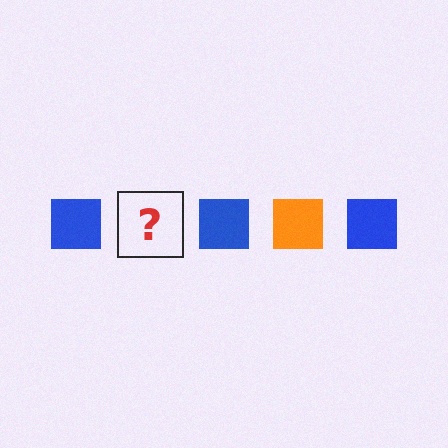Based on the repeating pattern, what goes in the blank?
The blank should be an orange square.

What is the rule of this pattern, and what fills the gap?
The rule is that the pattern cycles through blue, orange squares. The gap should be filled with an orange square.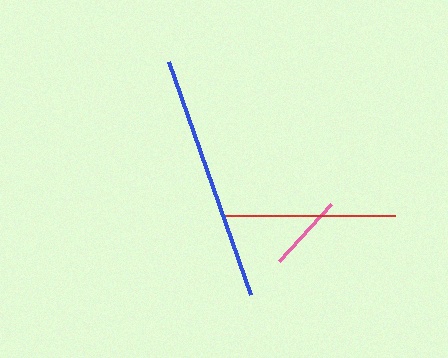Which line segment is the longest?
The blue line is the longest at approximately 247 pixels.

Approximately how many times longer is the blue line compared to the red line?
The blue line is approximately 1.4 times the length of the red line.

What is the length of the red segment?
The red segment is approximately 171 pixels long.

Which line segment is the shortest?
The pink line is the shortest at approximately 77 pixels.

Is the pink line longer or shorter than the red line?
The red line is longer than the pink line.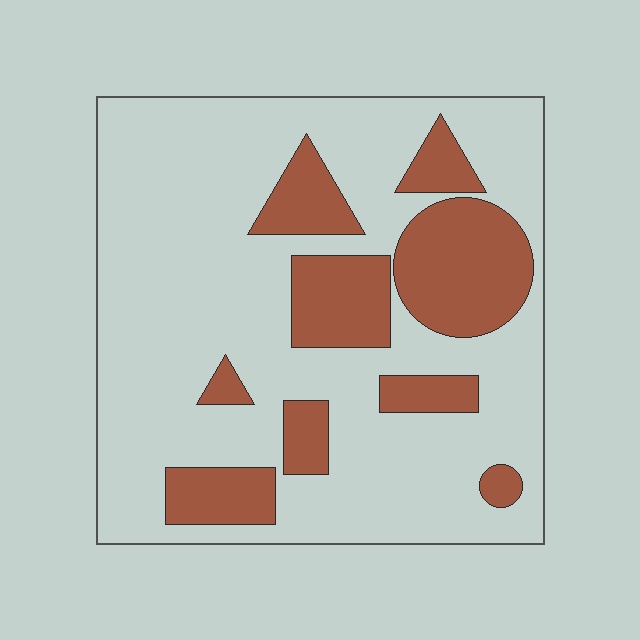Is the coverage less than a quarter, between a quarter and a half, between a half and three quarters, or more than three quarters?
Between a quarter and a half.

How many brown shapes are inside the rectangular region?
9.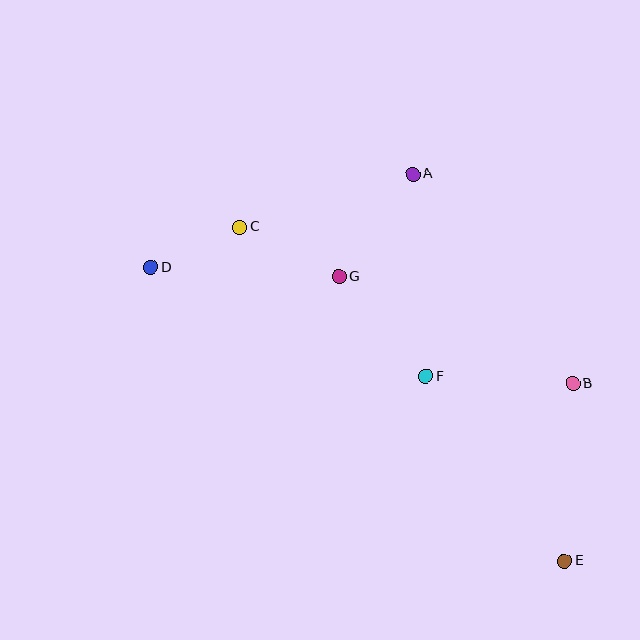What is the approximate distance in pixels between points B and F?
The distance between B and F is approximately 147 pixels.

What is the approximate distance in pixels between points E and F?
The distance between E and F is approximately 231 pixels.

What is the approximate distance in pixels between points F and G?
The distance between F and G is approximately 132 pixels.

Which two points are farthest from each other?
Points D and E are farthest from each other.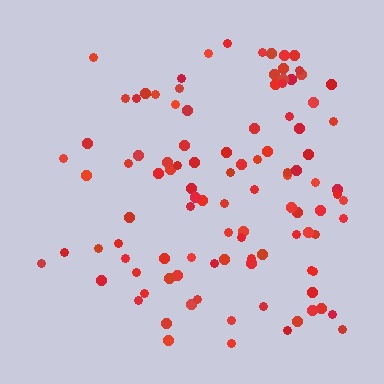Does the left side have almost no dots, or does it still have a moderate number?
Still a moderate number, just noticeably fewer than the right.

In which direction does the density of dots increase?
From left to right, with the right side densest.